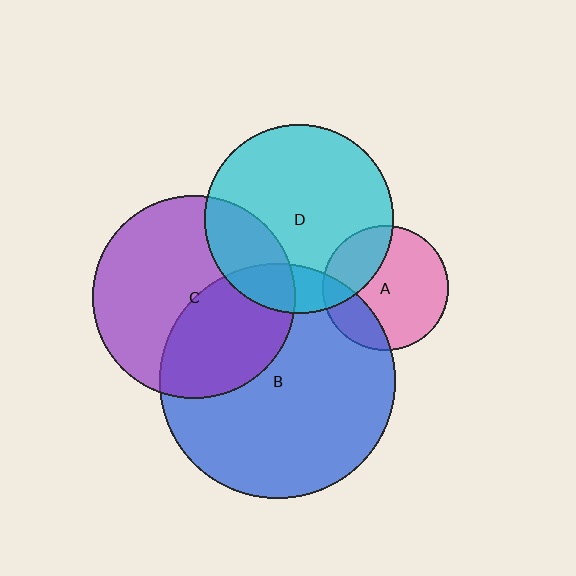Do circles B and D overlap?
Yes.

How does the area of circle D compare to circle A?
Approximately 2.3 times.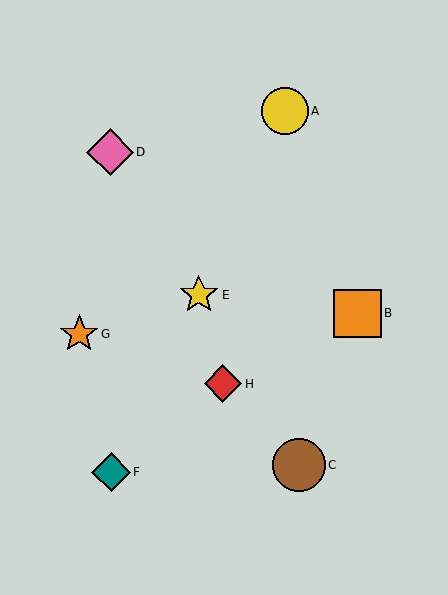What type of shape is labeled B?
Shape B is an orange square.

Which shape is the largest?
The brown circle (labeled C) is the largest.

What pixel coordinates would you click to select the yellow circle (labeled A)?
Click at (285, 111) to select the yellow circle A.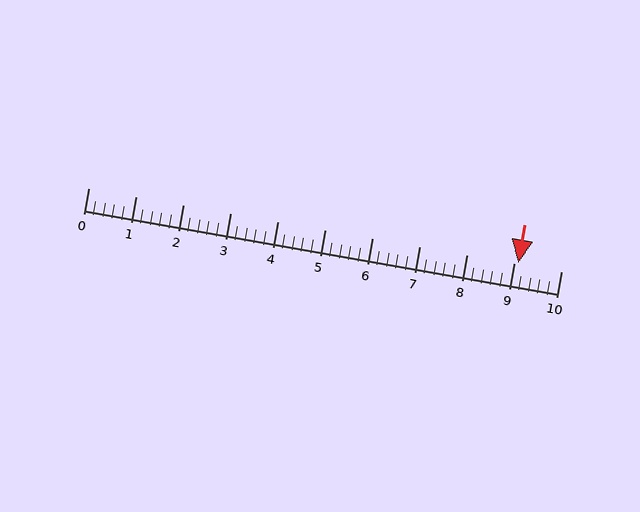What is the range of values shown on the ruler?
The ruler shows values from 0 to 10.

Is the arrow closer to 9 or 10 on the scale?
The arrow is closer to 9.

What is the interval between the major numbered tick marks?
The major tick marks are spaced 1 units apart.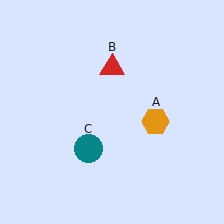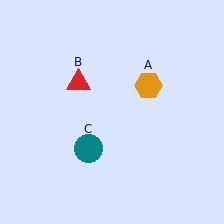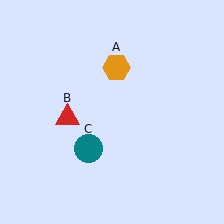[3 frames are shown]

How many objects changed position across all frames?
2 objects changed position: orange hexagon (object A), red triangle (object B).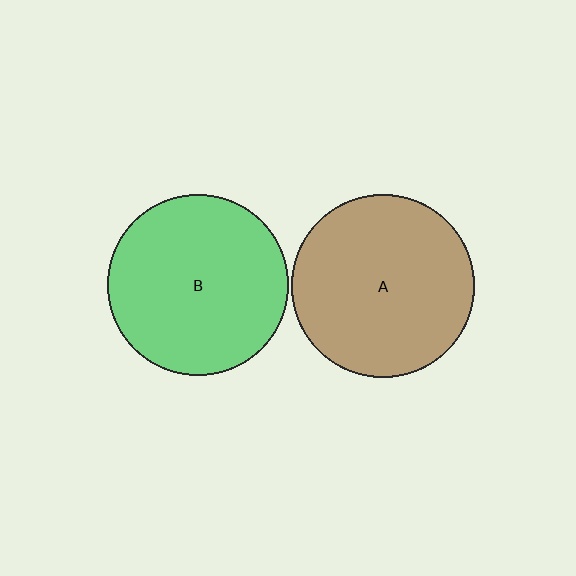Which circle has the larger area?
Circle A (brown).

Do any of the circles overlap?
No, none of the circles overlap.